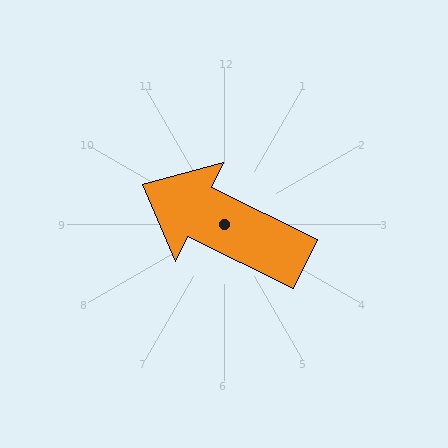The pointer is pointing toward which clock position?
Roughly 10 o'clock.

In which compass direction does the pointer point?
Northwest.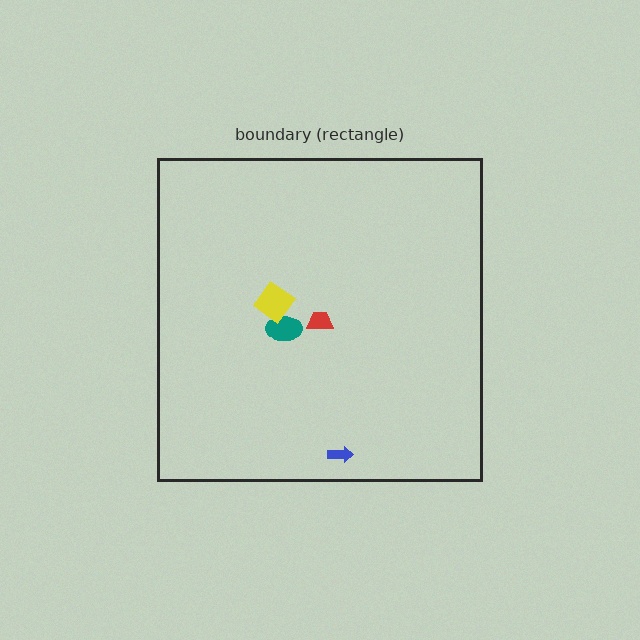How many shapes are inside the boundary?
4 inside, 0 outside.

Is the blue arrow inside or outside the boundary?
Inside.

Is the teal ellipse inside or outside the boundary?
Inside.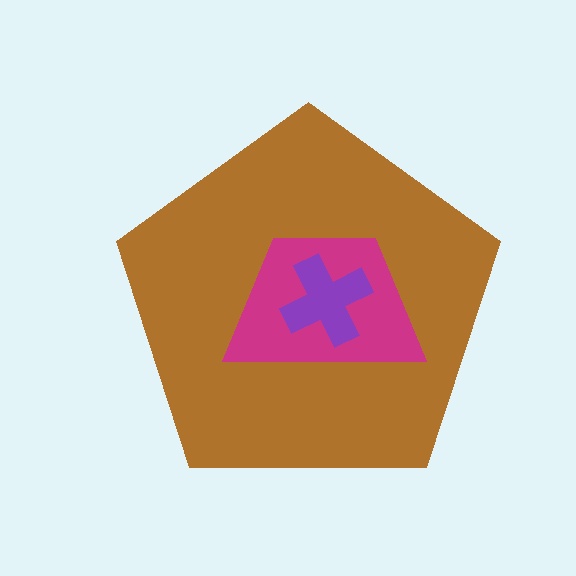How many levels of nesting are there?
3.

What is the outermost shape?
The brown pentagon.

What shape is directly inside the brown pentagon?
The magenta trapezoid.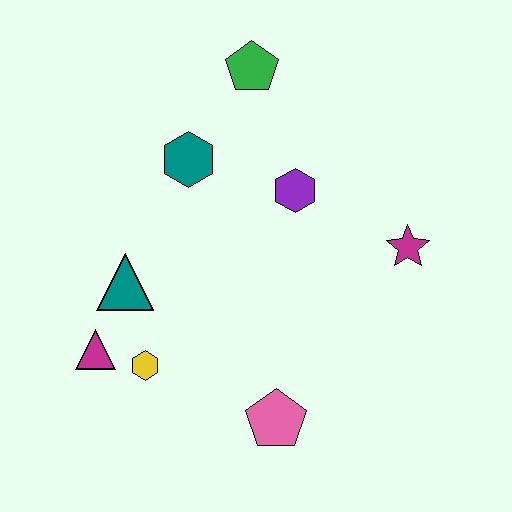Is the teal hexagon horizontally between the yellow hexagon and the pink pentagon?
Yes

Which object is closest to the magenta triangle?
The yellow hexagon is closest to the magenta triangle.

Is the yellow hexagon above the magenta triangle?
No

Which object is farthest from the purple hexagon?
The magenta triangle is farthest from the purple hexagon.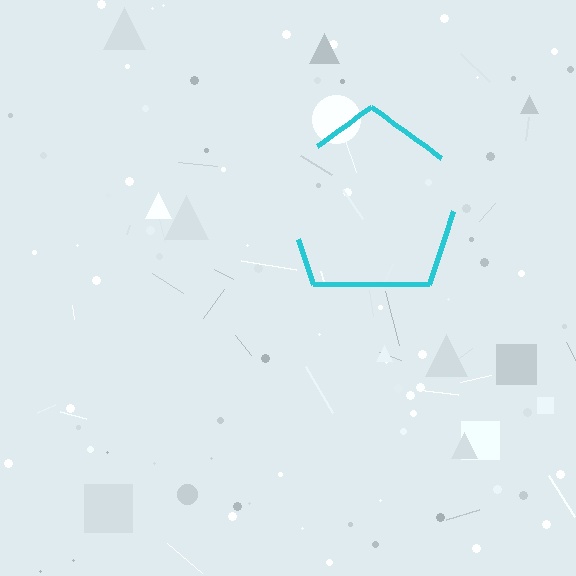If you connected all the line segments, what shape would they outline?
They would outline a pentagon.